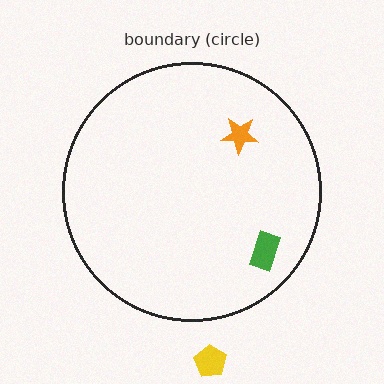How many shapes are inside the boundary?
2 inside, 1 outside.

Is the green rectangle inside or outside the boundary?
Inside.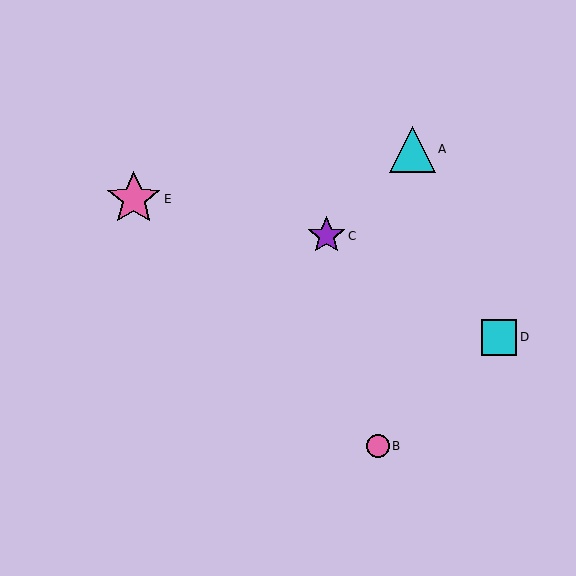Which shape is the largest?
The pink star (labeled E) is the largest.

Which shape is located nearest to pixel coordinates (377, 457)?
The pink circle (labeled B) at (378, 446) is nearest to that location.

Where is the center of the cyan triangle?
The center of the cyan triangle is at (412, 149).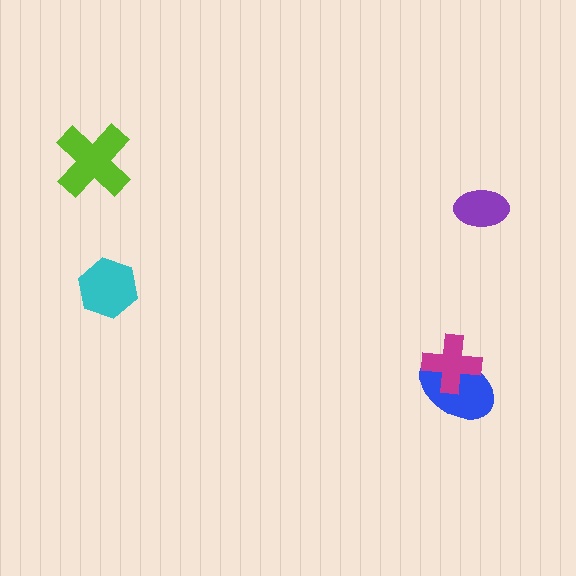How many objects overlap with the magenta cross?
1 object overlaps with the magenta cross.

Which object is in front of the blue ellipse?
The magenta cross is in front of the blue ellipse.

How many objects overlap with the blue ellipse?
1 object overlaps with the blue ellipse.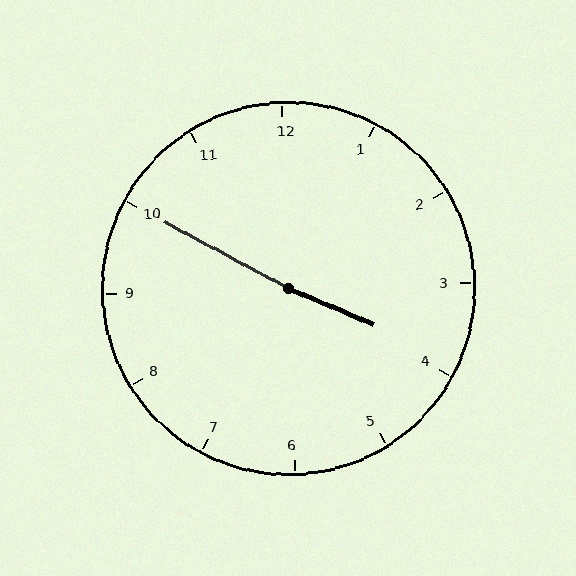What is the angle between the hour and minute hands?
Approximately 175 degrees.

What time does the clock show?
3:50.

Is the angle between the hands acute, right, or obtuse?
It is obtuse.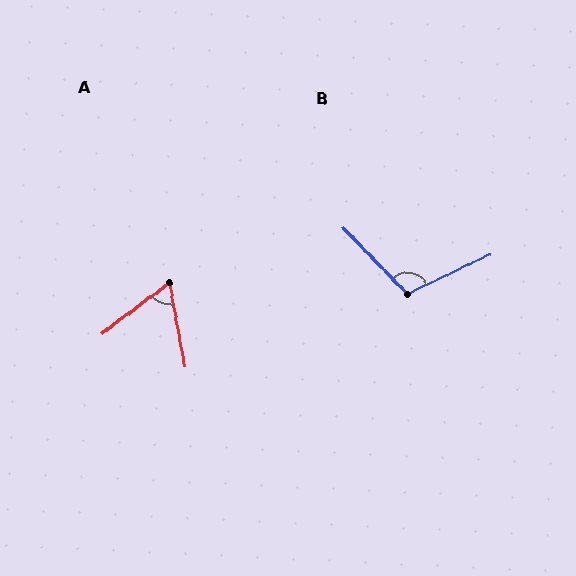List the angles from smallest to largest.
A (63°), B (109°).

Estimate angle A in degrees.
Approximately 63 degrees.